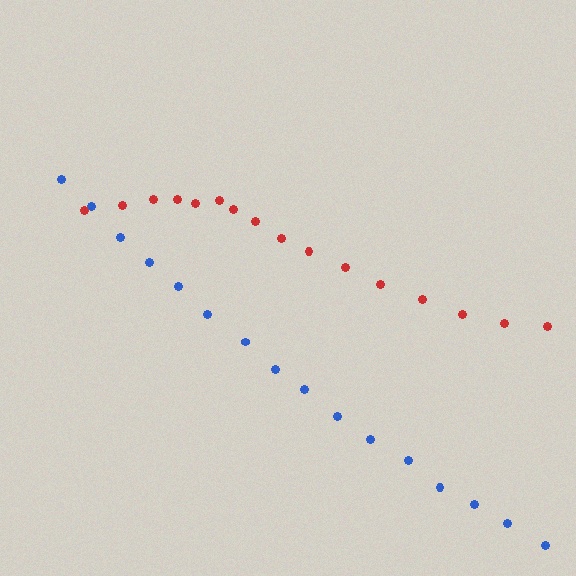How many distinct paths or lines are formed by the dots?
There are 2 distinct paths.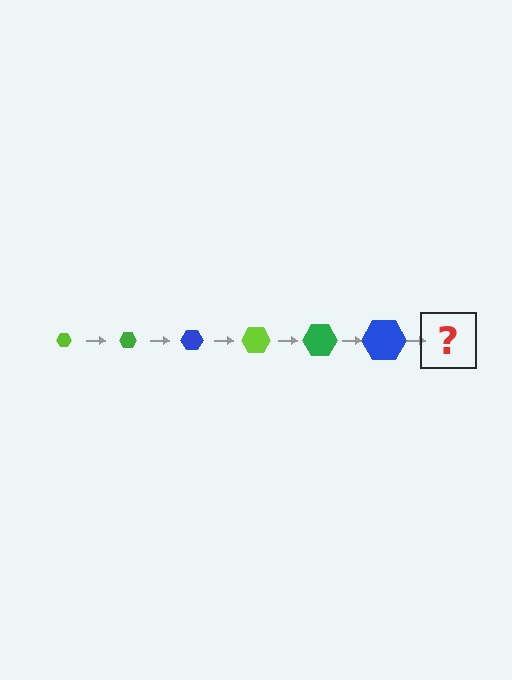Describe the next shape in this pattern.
It should be a lime hexagon, larger than the previous one.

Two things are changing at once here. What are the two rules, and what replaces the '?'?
The two rules are that the hexagon grows larger each step and the color cycles through lime, green, and blue. The '?' should be a lime hexagon, larger than the previous one.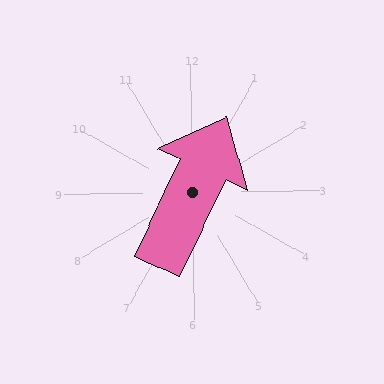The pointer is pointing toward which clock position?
Roughly 1 o'clock.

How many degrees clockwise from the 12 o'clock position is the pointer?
Approximately 26 degrees.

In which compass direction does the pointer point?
Northeast.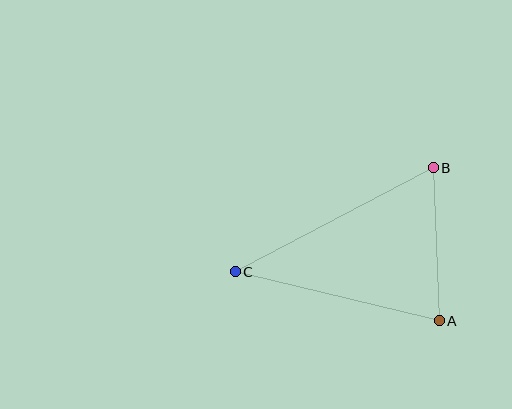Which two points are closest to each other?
Points A and B are closest to each other.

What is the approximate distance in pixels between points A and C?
The distance between A and C is approximately 210 pixels.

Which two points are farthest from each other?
Points B and C are farthest from each other.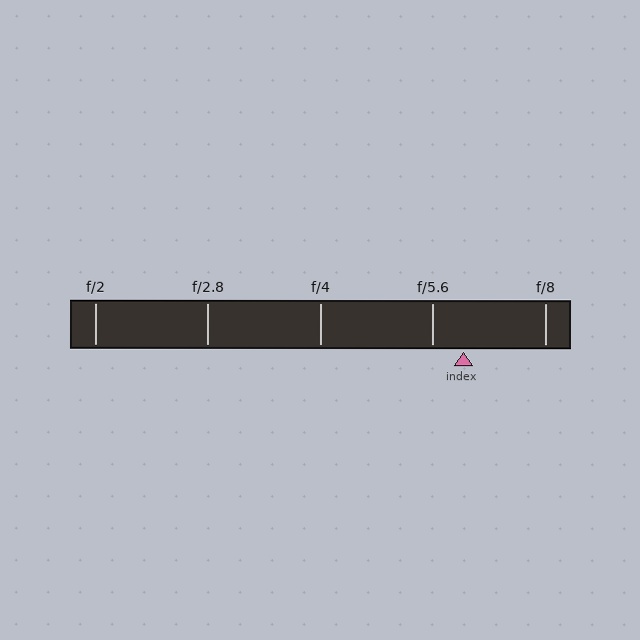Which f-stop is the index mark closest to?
The index mark is closest to f/5.6.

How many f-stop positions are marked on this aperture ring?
There are 5 f-stop positions marked.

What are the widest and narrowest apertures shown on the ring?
The widest aperture shown is f/2 and the narrowest is f/8.